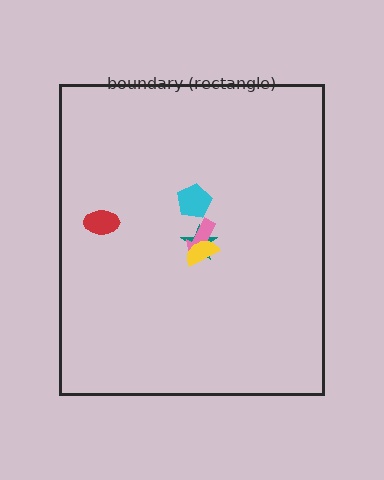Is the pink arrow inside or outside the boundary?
Inside.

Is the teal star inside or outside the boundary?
Inside.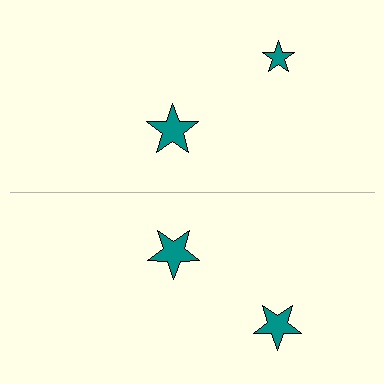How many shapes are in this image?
There are 4 shapes in this image.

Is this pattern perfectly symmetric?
No, the pattern is not perfectly symmetric. The teal star on the bottom side has a different size than its mirror counterpart.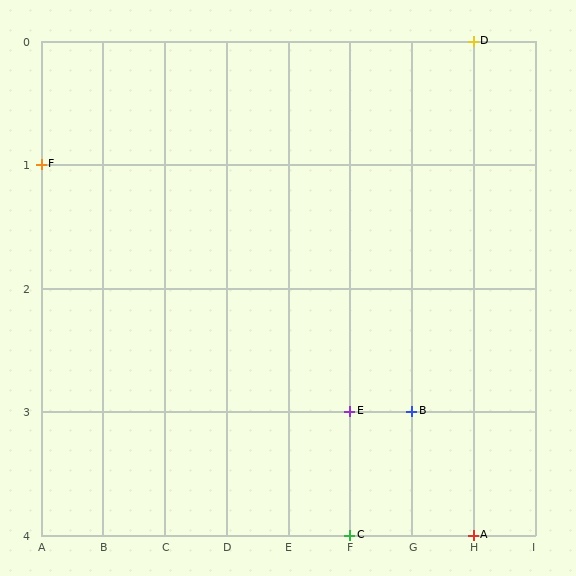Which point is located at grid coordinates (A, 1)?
Point F is at (A, 1).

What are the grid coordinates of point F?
Point F is at grid coordinates (A, 1).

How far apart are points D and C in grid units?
Points D and C are 2 columns and 4 rows apart (about 4.5 grid units diagonally).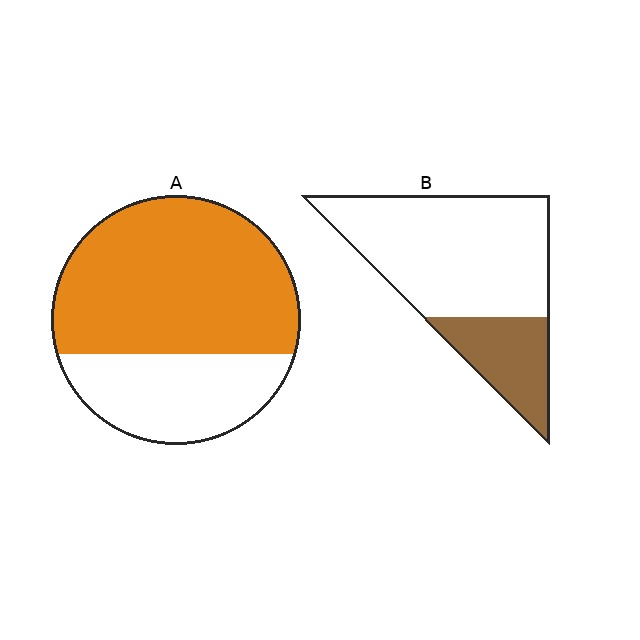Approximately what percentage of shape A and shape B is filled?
A is approximately 65% and B is approximately 25%.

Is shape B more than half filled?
No.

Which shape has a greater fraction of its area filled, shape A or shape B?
Shape A.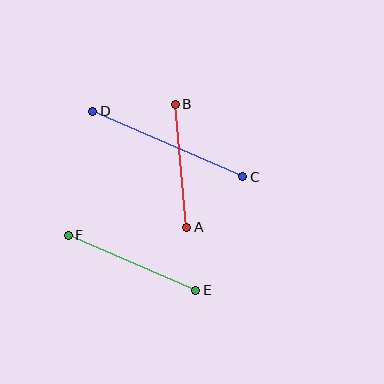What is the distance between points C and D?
The distance is approximately 163 pixels.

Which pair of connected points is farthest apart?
Points C and D are farthest apart.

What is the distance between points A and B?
The distance is approximately 123 pixels.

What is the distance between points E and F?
The distance is approximately 139 pixels.